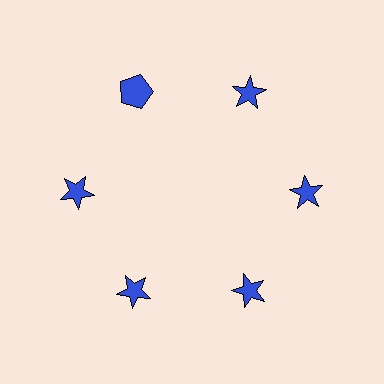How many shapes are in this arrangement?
There are 6 shapes arranged in a ring pattern.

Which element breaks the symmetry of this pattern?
The blue pentagon at roughly the 11 o'clock position breaks the symmetry. All other shapes are blue stars.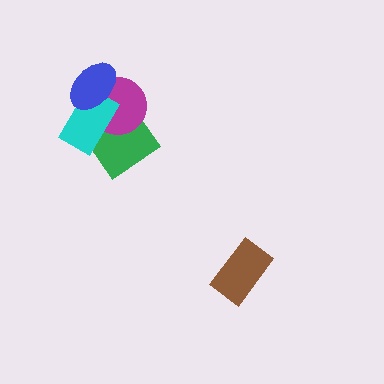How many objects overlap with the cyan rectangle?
3 objects overlap with the cyan rectangle.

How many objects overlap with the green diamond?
2 objects overlap with the green diamond.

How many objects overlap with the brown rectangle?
0 objects overlap with the brown rectangle.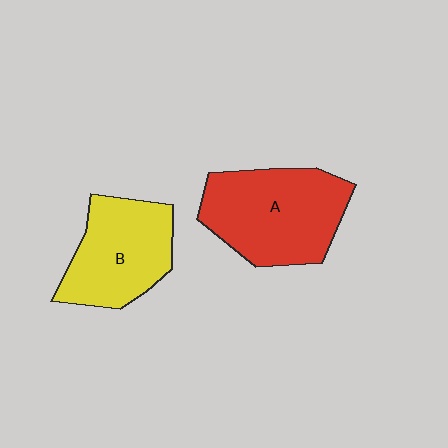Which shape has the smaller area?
Shape B (yellow).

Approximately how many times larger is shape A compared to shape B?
Approximately 1.2 times.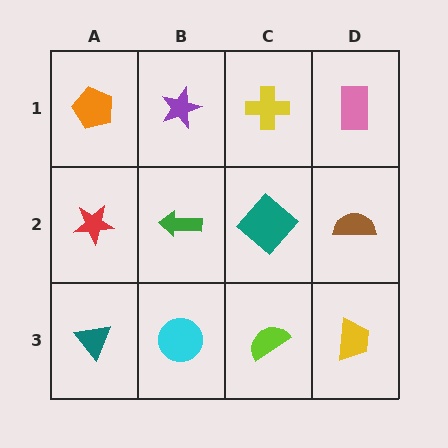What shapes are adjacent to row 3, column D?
A brown semicircle (row 2, column D), a lime semicircle (row 3, column C).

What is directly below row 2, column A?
A teal triangle.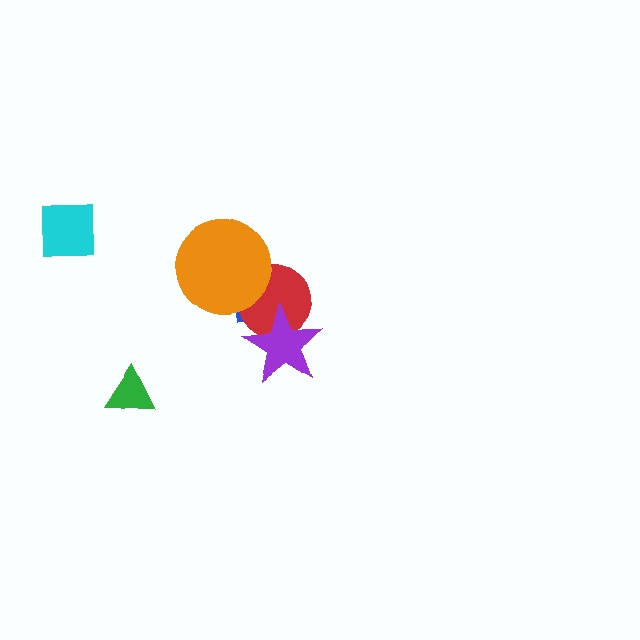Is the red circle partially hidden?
Yes, it is partially covered by another shape.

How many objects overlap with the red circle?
3 objects overlap with the red circle.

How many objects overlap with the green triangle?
0 objects overlap with the green triangle.